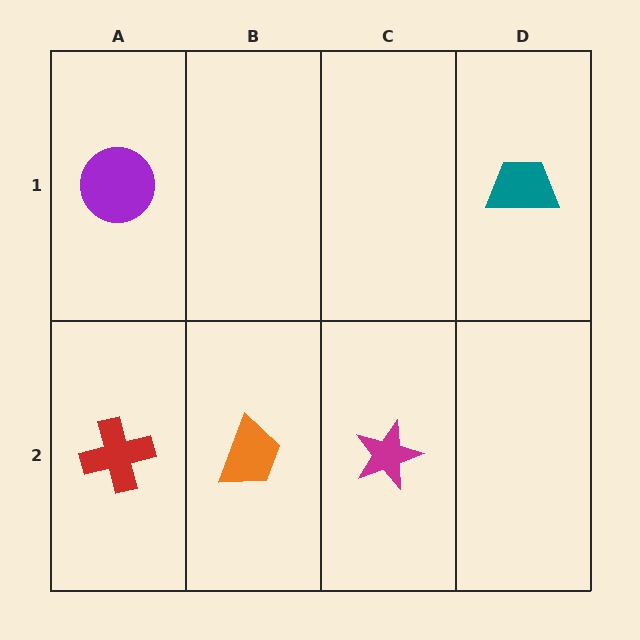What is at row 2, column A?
A red cross.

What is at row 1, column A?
A purple circle.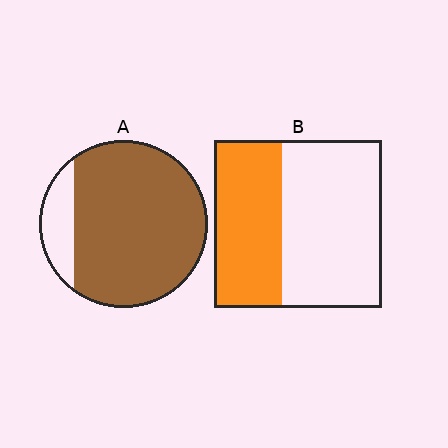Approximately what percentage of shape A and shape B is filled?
A is approximately 85% and B is approximately 40%.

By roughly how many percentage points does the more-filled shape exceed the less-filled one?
By roughly 45 percentage points (A over B).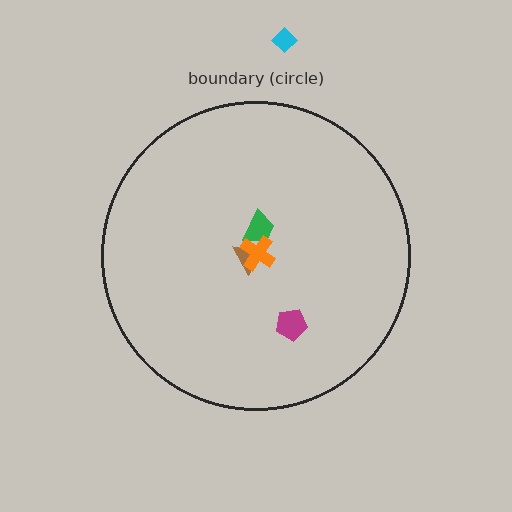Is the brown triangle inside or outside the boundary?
Inside.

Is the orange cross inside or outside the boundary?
Inside.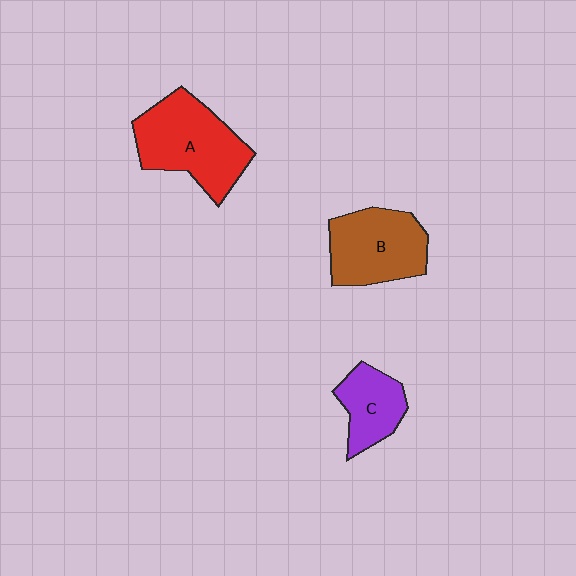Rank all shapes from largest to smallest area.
From largest to smallest: A (red), B (brown), C (purple).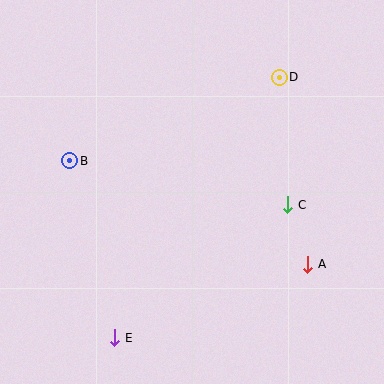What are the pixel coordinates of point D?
Point D is at (279, 77).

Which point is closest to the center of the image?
Point C at (288, 205) is closest to the center.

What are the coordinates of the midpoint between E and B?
The midpoint between E and B is at (92, 249).